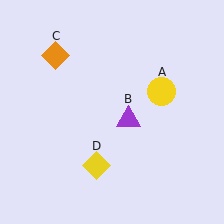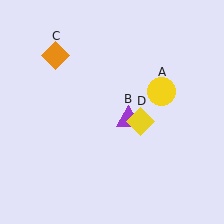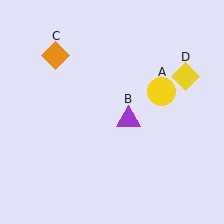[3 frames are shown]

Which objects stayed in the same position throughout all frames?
Yellow circle (object A) and purple triangle (object B) and orange diamond (object C) remained stationary.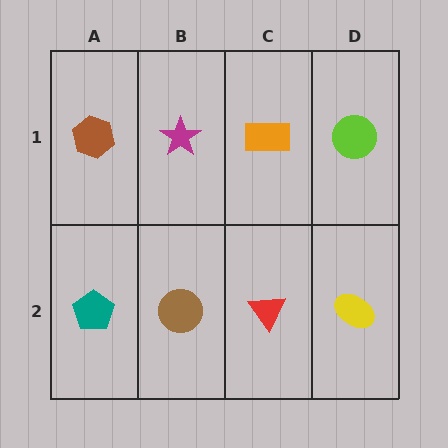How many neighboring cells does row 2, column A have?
2.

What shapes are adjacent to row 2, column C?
An orange rectangle (row 1, column C), a brown circle (row 2, column B), a yellow ellipse (row 2, column D).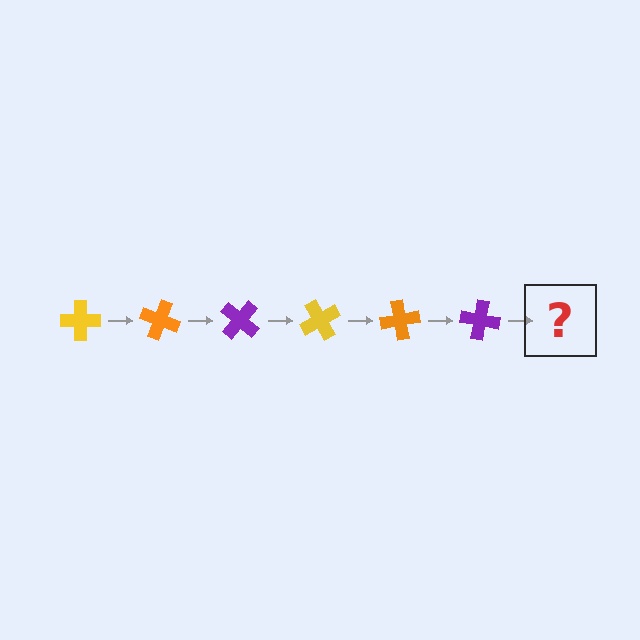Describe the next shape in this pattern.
It should be a yellow cross, rotated 120 degrees from the start.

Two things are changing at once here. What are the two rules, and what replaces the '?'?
The two rules are that it rotates 20 degrees each step and the color cycles through yellow, orange, and purple. The '?' should be a yellow cross, rotated 120 degrees from the start.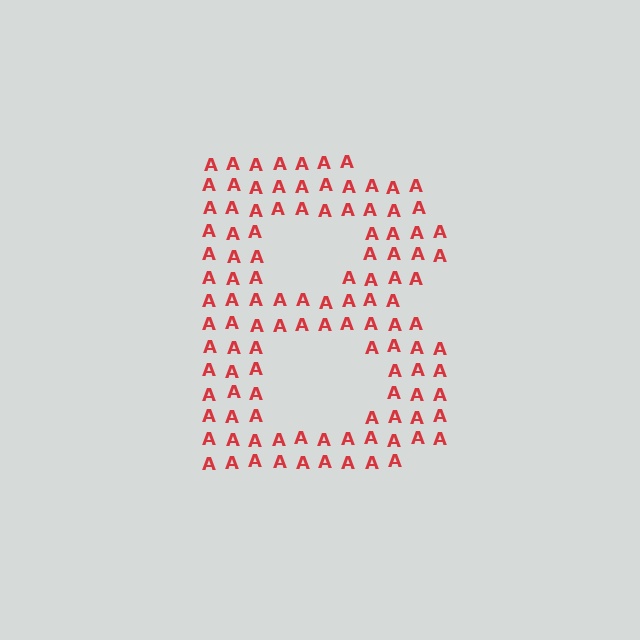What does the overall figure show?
The overall figure shows the letter B.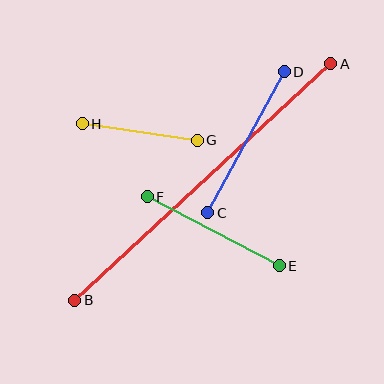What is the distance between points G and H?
The distance is approximately 116 pixels.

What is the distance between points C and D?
The distance is approximately 160 pixels.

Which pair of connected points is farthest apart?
Points A and B are farthest apart.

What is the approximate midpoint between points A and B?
The midpoint is at approximately (203, 182) pixels.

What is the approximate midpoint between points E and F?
The midpoint is at approximately (213, 231) pixels.